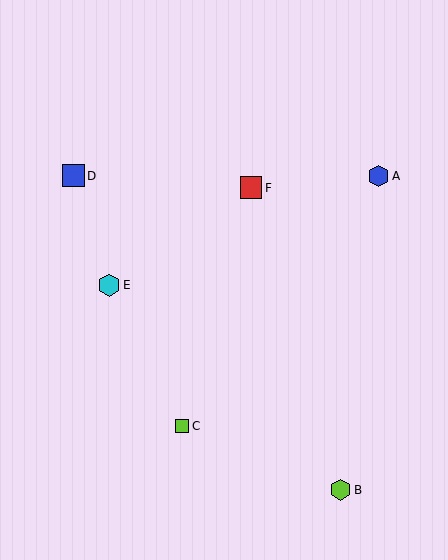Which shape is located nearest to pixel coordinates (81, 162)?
The blue square (labeled D) at (73, 176) is nearest to that location.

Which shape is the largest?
The cyan hexagon (labeled E) is the largest.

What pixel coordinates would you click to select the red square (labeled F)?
Click at (251, 188) to select the red square F.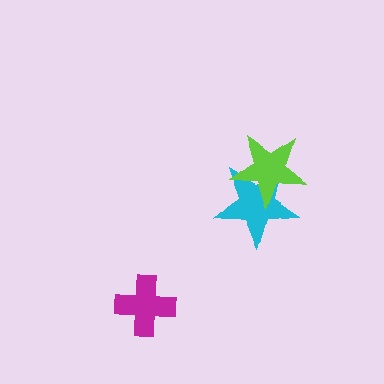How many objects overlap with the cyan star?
1 object overlaps with the cyan star.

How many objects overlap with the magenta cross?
0 objects overlap with the magenta cross.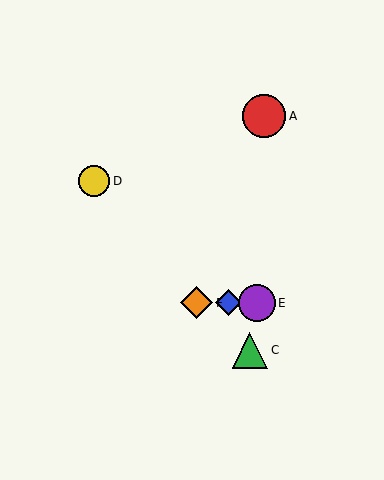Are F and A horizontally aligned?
No, F is at y≈303 and A is at y≈116.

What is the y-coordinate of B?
Object B is at y≈303.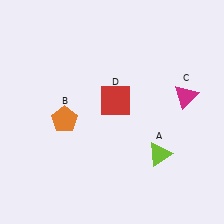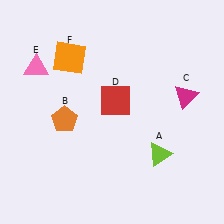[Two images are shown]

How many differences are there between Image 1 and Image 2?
There are 2 differences between the two images.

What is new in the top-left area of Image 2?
An orange square (F) was added in the top-left area of Image 2.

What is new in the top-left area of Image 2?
A pink triangle (E) was added in the top-left area of Image 2.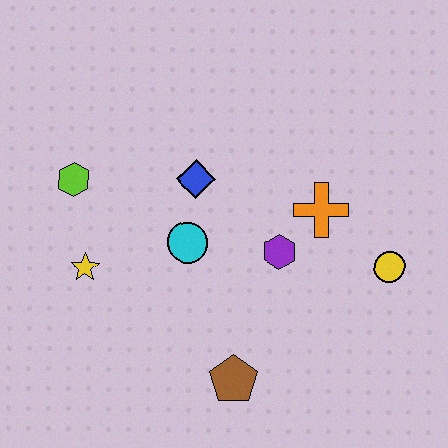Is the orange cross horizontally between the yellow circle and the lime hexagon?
Yes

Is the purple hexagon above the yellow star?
Yes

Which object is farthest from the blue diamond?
The yellow circle is farthest from the blue diamond.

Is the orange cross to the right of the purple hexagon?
Yes